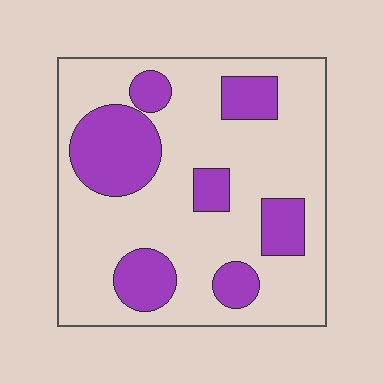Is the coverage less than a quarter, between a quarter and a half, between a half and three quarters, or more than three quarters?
Between a quarter and a half.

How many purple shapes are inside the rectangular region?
7.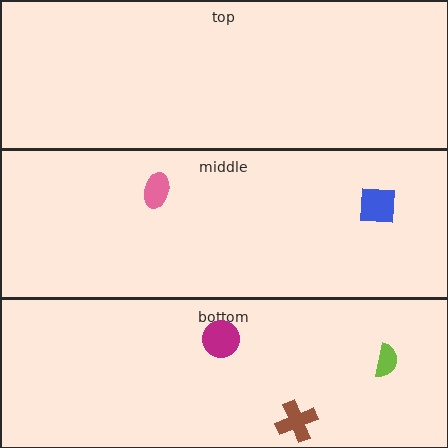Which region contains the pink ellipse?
The middle region.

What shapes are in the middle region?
The pink ellipse, the blue square.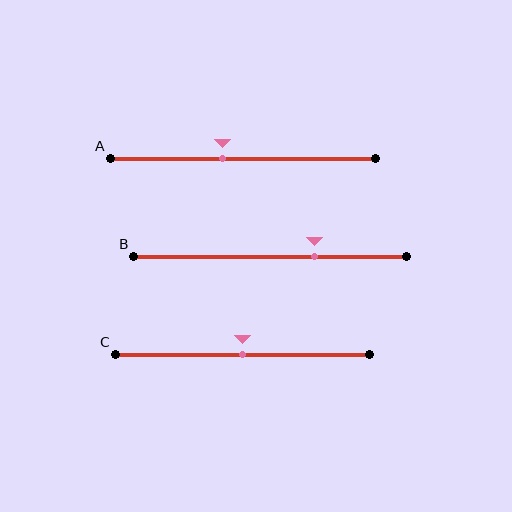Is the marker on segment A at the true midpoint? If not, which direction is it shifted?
No, the marker on segment A is shifted to the left by about 8% of the segment length.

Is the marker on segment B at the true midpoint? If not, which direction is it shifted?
No, the marker on segment B is shifted to the right by about 16% of the segment length.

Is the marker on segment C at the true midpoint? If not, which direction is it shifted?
Yes, the marker on segment C is at the true midpoint.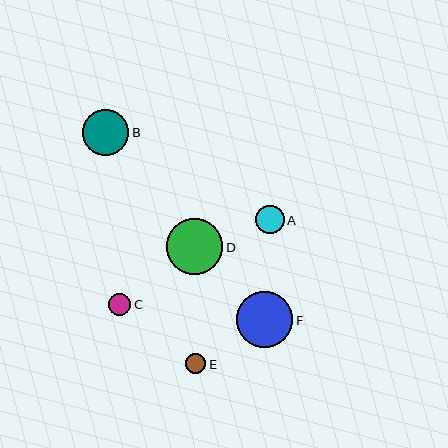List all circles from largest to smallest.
From largest to smallest: F, D, B, A, C, E.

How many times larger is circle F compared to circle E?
Circle F is approximately 2.8 times the size of circle E.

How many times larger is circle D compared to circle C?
Circle D is approximately 2.6 times the size of circle C.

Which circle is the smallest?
Circle E is the smallest with a size of approximately 20 pixels.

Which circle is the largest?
Circle F is the largest with a size of approximately 56 pixels.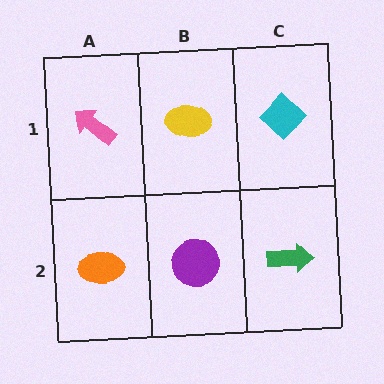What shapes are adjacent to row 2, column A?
A pink arrow (row 1, column A), a purple circle (row 2, column B).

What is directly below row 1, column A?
An orange ellipse.